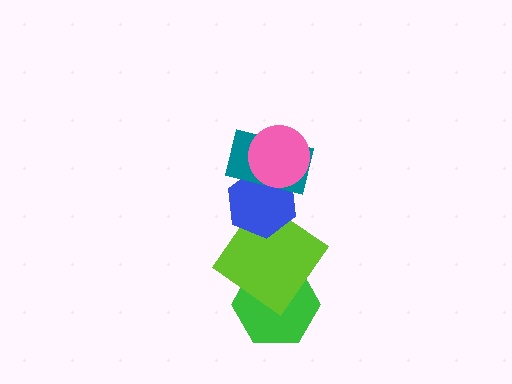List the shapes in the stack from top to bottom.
From top to bottom: the pink circle, the teal rectangle, the blue hexagon, the lime diamond, the green hexagon.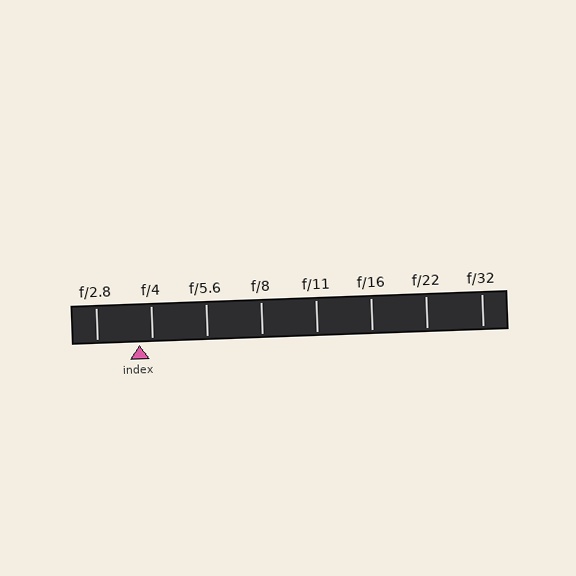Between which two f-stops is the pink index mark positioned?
The index mark is between f/2.8 and f/4.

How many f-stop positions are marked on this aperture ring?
There are 8 f-stop positions marked.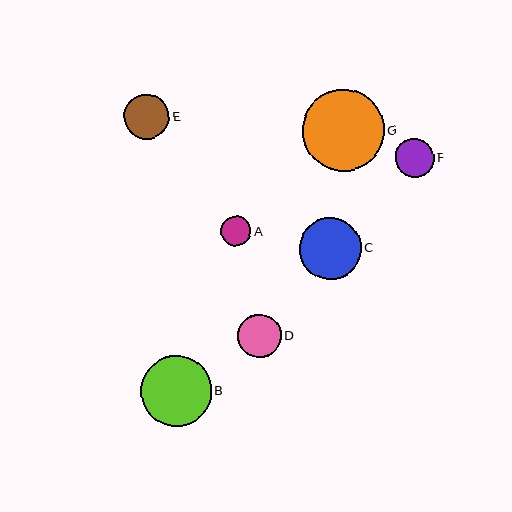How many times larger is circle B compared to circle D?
Circle B is approximately 1.6 times the size of circle D.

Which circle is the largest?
Circle G is the largest with a size of approximately 82 pixels.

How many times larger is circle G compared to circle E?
Circle G is approximately 1.8 times the size of circle E.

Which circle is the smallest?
Circle A is the smallest with a size of approximately 30 pixels.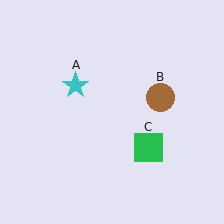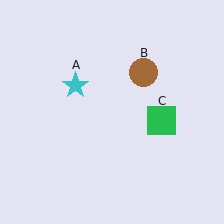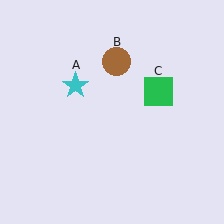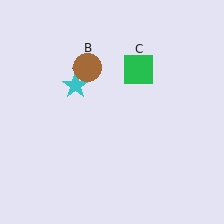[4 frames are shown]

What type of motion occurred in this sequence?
The brown circle (object B), green square (object C) rotated counterclockwise around the center of the scene.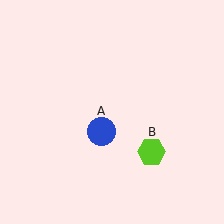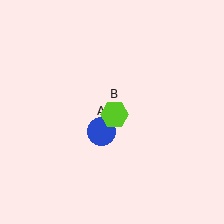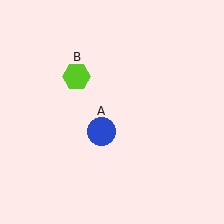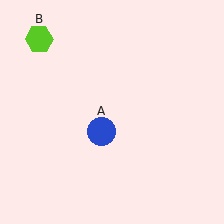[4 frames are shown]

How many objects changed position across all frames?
1 object changed position: lime hexagon (object B).